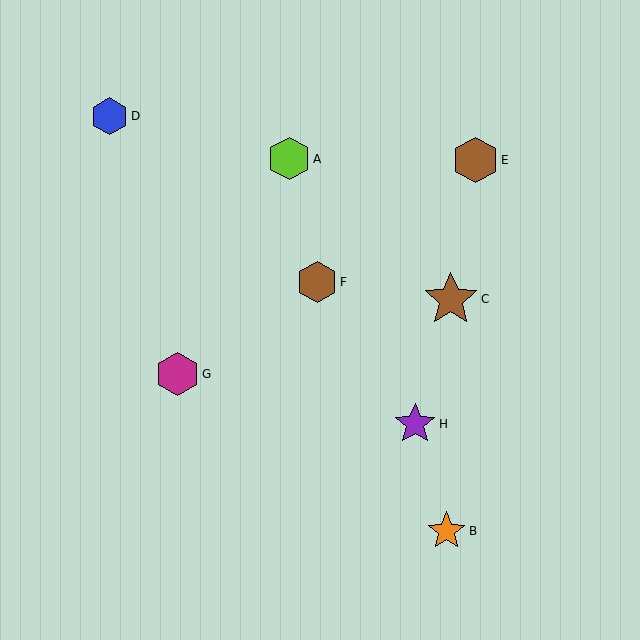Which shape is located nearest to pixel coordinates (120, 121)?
The blue hexagon (labeled D) at (109, 116) is nearest to that location.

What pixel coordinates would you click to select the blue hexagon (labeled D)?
Click at (109, 116) to select the blue hexagon D.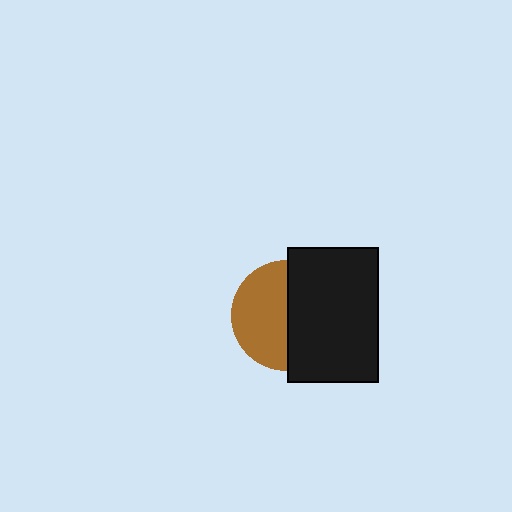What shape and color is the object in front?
The object in front is a black rectangle.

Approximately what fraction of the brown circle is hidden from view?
Roughly 50% of the brown circle is hidden behind the black rectangle.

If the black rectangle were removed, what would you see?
You would see the complete brown circle.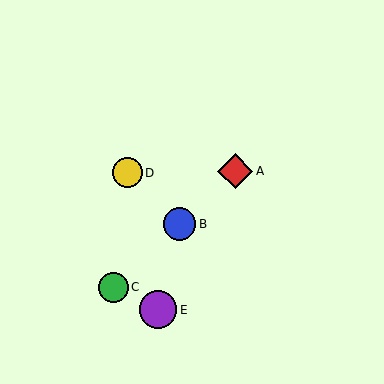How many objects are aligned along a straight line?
3 objects (A, B, C) are aligned along a straight line.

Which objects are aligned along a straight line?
Objects A, B, C are aligned along a straight line.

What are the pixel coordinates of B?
Object B is at (180, 224).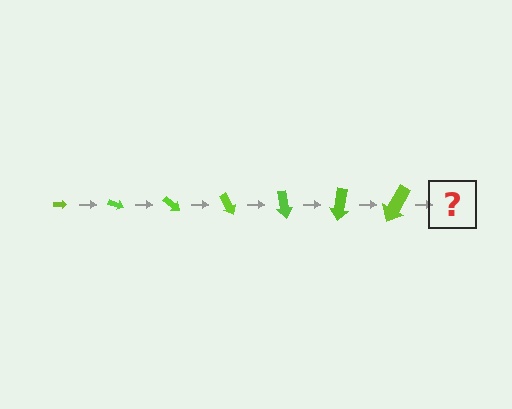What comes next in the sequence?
The next element should be an arrow, larger than the previous one and rotated 140 degrees from the start.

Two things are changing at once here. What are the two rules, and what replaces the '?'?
The two rules are that the arrow grows larger each step and it rotates 20 degrees each step. The '?' should be an arrow, larger than the previous one and rotated 140 degrees from the start.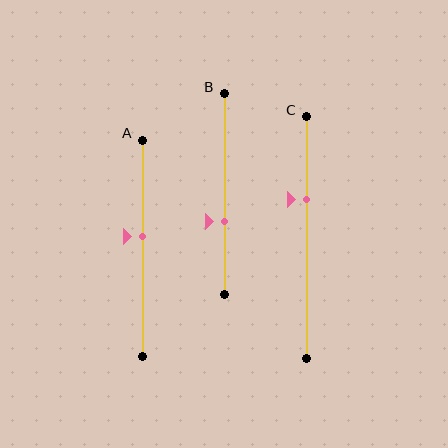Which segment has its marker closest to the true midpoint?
Segment A has its marker closest to the true midpoint.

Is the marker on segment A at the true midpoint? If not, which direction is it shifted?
No, the marker on segment A is shifted upward by about 6% of the segment length.